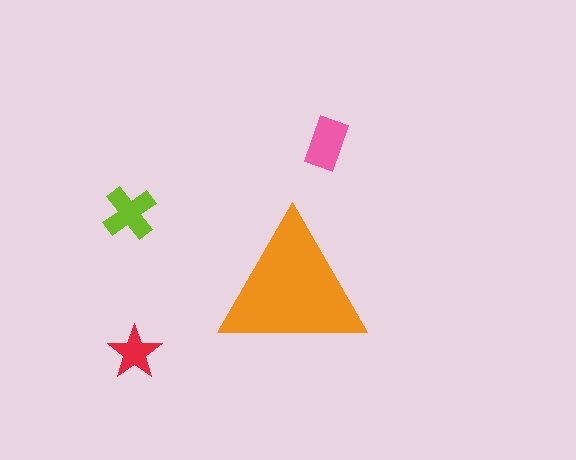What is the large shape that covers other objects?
An orange triangle.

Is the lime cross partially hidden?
No, the lime cross is fully visible.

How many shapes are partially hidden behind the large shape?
0 shapes are partially hidden.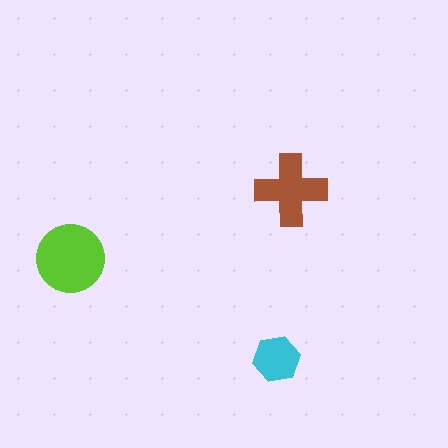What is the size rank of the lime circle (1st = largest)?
1st.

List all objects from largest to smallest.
The lime circle, the brown cross, the cyan hexagon.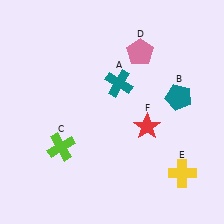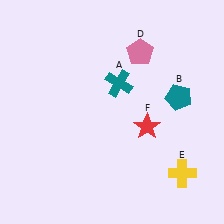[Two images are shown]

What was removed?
The lime cross (C) was removed in Image 2.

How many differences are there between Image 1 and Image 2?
There is 1 difference between the two images.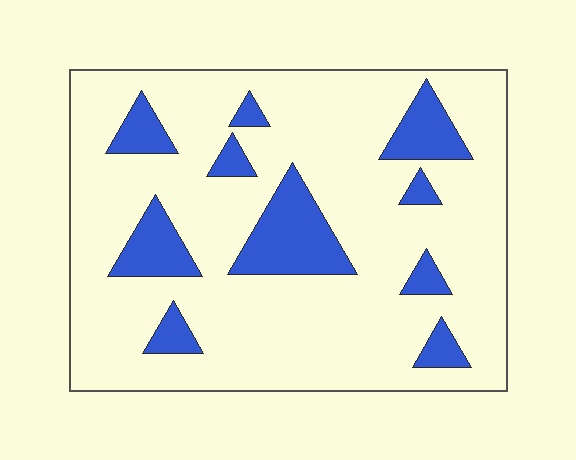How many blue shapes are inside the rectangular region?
10.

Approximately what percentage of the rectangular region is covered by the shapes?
Approximately 20%.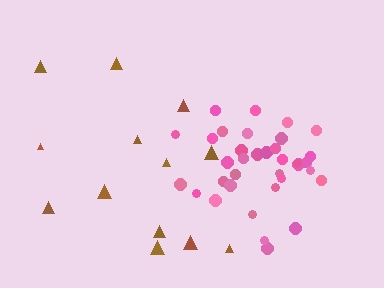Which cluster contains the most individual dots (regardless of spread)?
Pink (35).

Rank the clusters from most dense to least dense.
pink, brown.